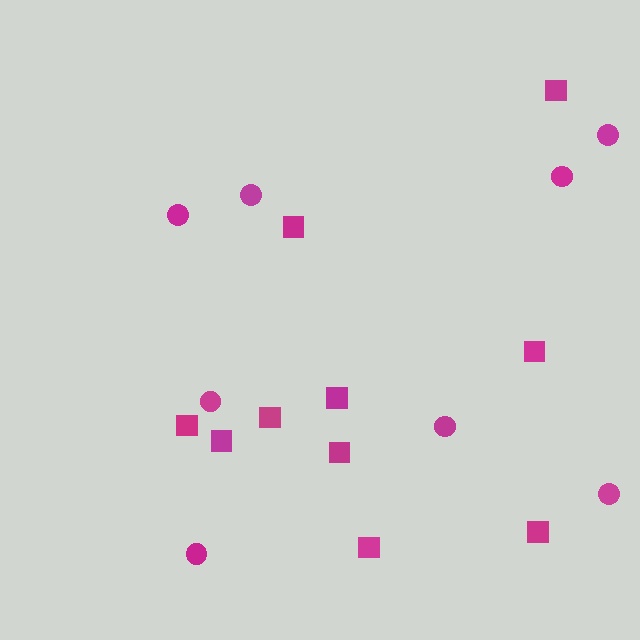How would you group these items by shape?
There are 2 groups: one group of squares (10) and one group of circles (8).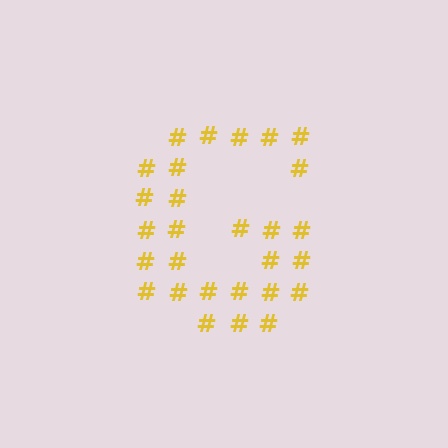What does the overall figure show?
The overall figure shows the letter G.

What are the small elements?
The small elements are hash symbols.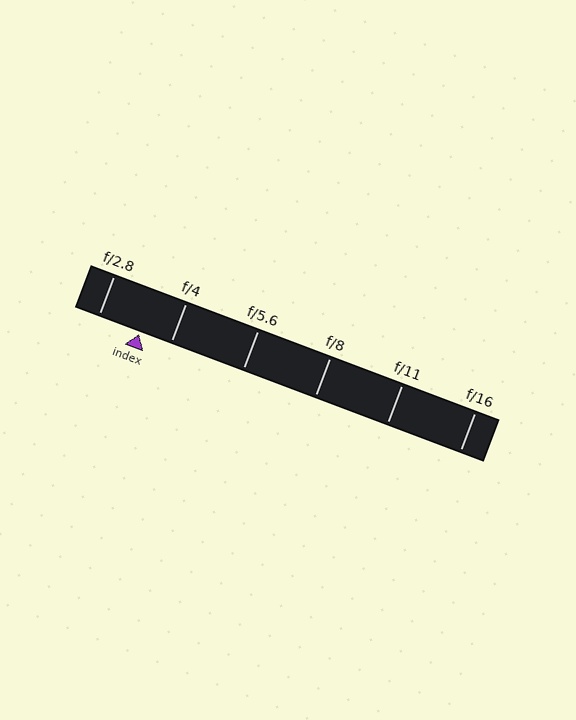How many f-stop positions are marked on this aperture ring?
There are 6 f-stop positions marked.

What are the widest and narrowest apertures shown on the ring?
The widest aperture shown is f/2.8 and the narrowest is f/16.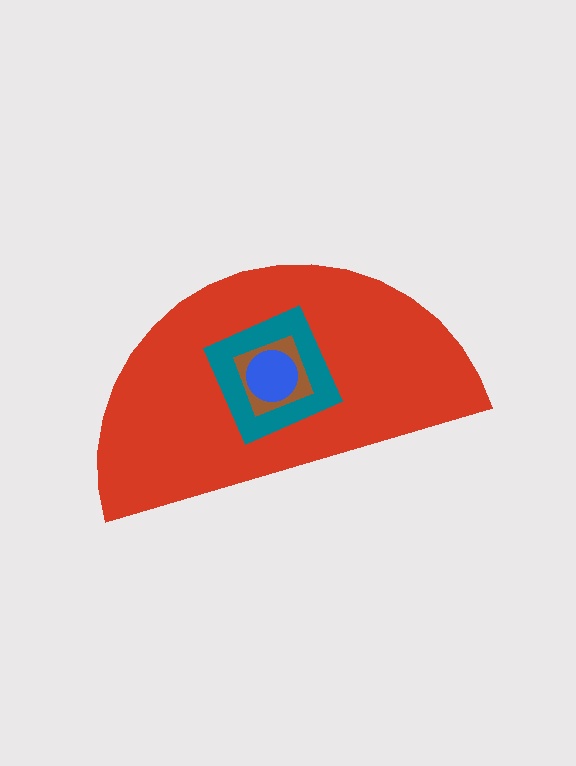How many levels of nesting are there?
4.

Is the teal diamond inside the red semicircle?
Yes.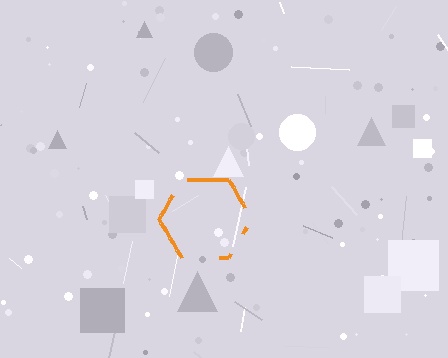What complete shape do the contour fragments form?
The contour fragments form a hexagon.